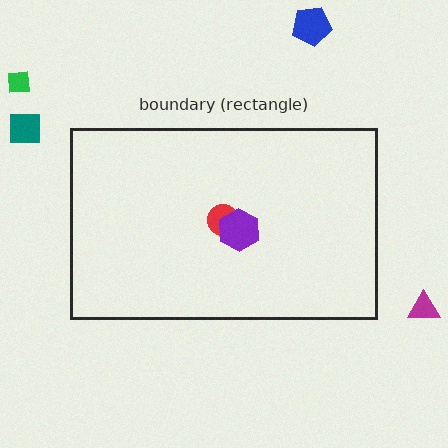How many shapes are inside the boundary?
3 inside, 4 outside.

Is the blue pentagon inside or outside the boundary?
Outside.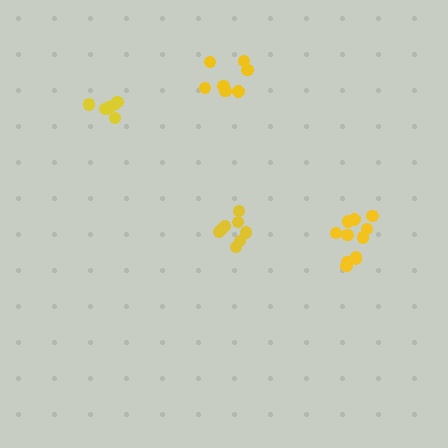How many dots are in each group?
Group 1: 9 dots, Group 2: 11 dots, Group 3: 7 dots, Group 4: 7 dots (34 total).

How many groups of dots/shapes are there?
There are 4 groups.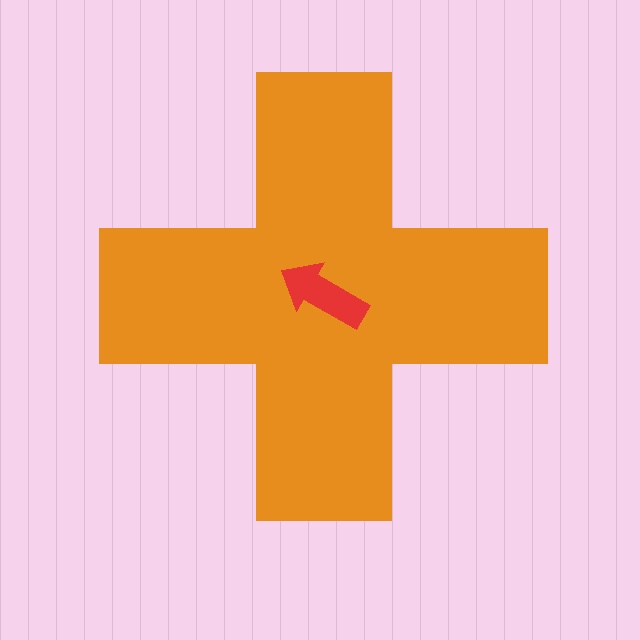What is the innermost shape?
The red arrow.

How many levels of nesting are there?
2.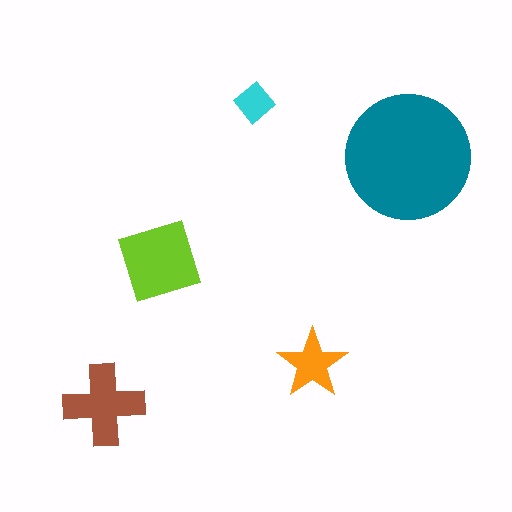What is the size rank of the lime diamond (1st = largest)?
2nd.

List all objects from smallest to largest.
The cyan diamond, the orange star, the brown cross, the lime diamond, the teal circle.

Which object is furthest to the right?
The teal circle is rightmost.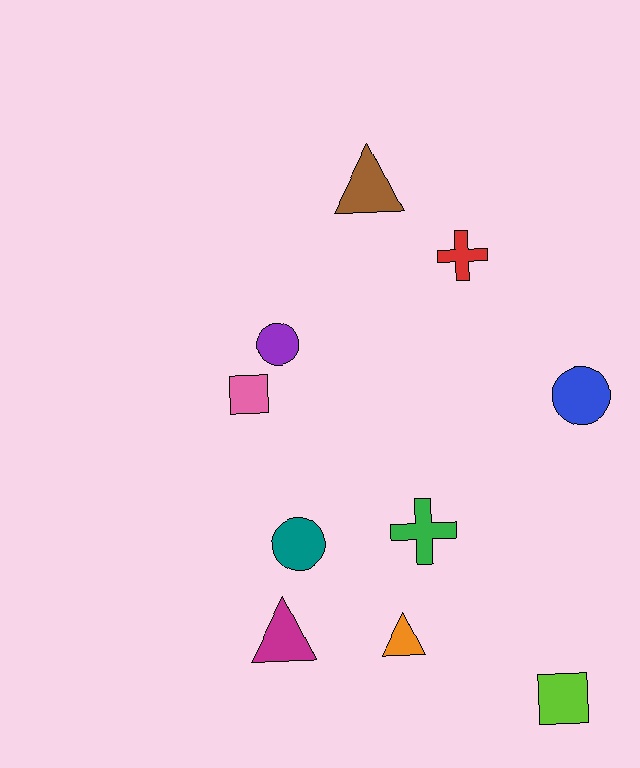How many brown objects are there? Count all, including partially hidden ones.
There is 1 brown object.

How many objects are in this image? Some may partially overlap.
There are 10 objects.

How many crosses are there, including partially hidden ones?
There are 2 crosses.